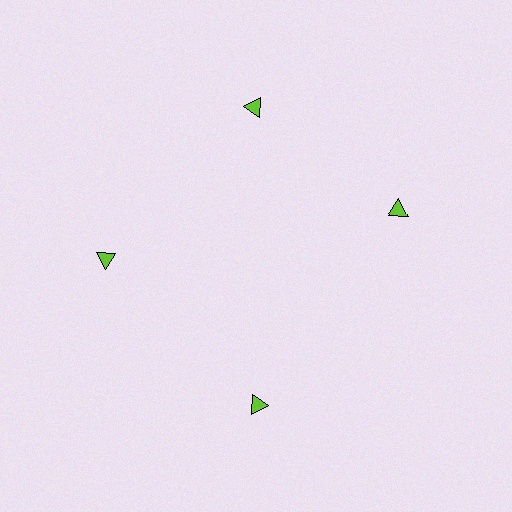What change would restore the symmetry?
The symmetry would be restored by rotating it back into even spacing with its neighbors so that all 4 triangles sit at equal angles and equal distance from the center.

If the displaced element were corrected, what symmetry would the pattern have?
It would have 4-fold rotational symmetry — the pattern would map onto itself every 90 degrees.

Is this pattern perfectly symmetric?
No. The 4 lime triangles are arranged in a ring, but one element near the 3 o'clock position is rotated out of alignment along the ring, breaking the 4-fold rotational symmetry.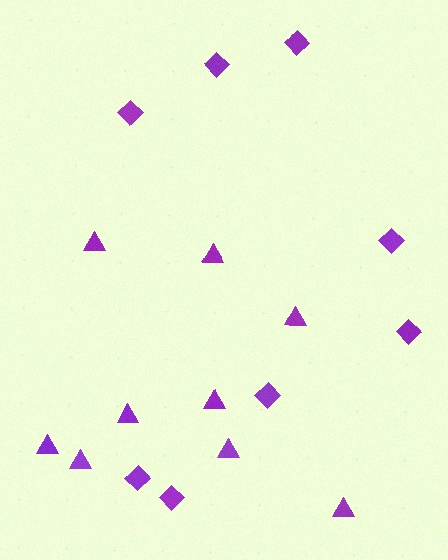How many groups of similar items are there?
There are 2 groups: one group of triangles (9) and one group of diamonds (8).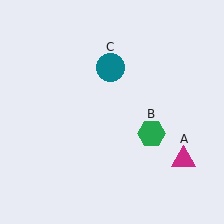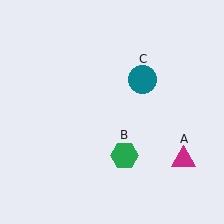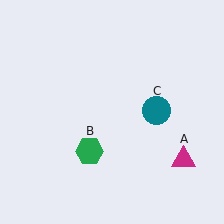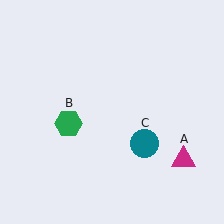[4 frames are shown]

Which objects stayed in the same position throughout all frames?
Magenta triangle (object A) remained stationary.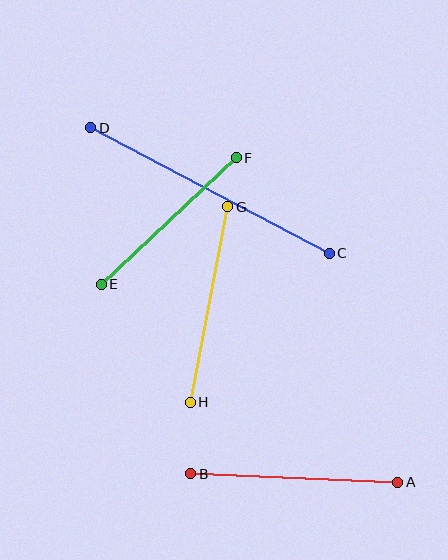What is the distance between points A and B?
The distance is approximately 207 pixels.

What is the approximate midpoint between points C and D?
The midpoint is at approximately (210, 191) pixels.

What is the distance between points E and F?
The distance is approximately 185 pixels.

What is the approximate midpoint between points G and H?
The midpoint is at approximately (209, 305) pixels.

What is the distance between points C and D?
The distance is approximately 270 pixels.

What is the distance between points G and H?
The distance is approximately 199 pixels.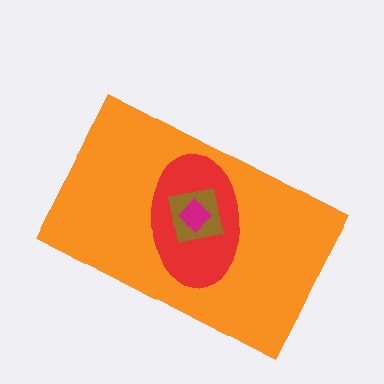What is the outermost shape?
The orange rectangle.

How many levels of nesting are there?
4.